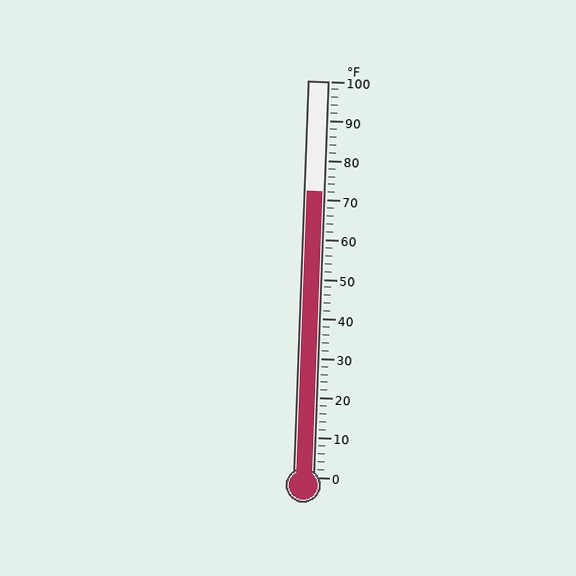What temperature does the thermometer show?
The thermometer shows approximately 72°F.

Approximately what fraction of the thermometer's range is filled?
The thermometer is filled to approximately 70% of its range.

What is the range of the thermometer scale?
The thermometer scale ranges from 0°F to 100°F.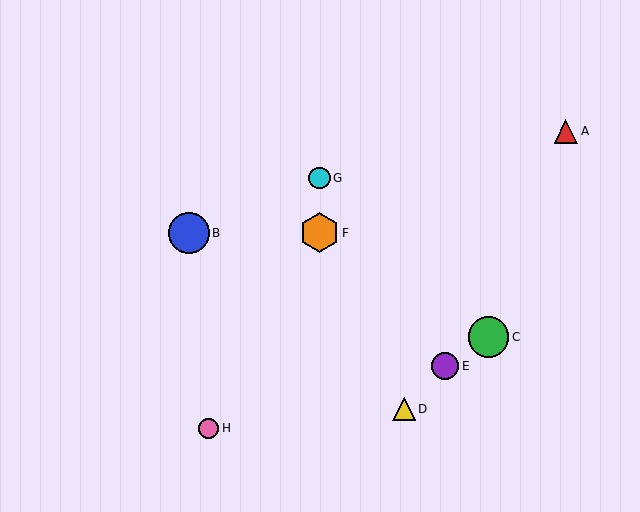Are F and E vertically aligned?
No, F is at x≈319 and E is at x≈445.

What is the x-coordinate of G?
Object G is at x≈319.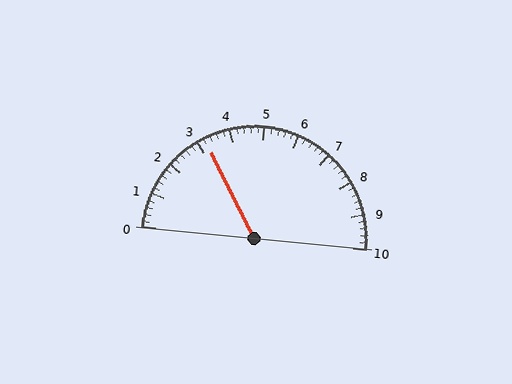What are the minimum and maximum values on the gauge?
The gauge ranges from 0 to 10.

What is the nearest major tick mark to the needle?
The nearest major tick mark is 3.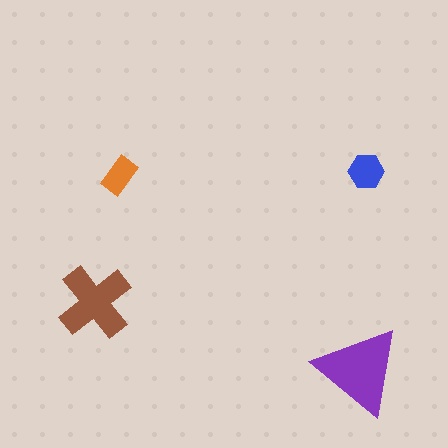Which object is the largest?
The purple triangle.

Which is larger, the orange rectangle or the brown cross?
The brown cross.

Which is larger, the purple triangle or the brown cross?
The purple triangle.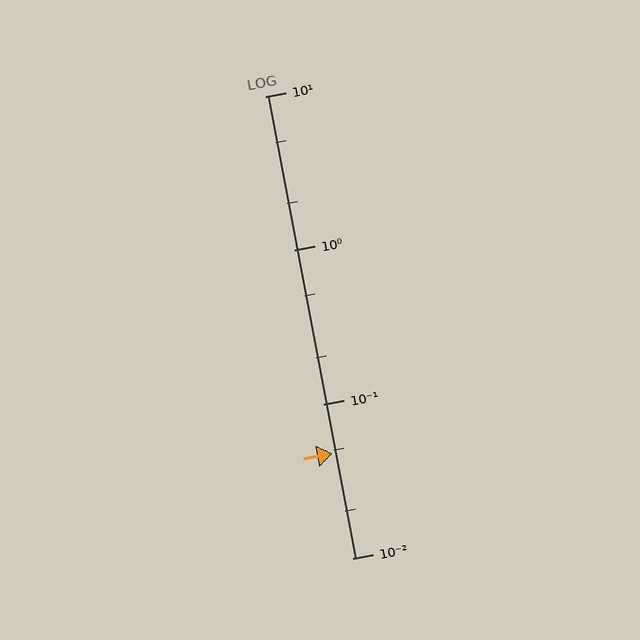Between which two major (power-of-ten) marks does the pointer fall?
The pointer is between 0.01 and 0.1.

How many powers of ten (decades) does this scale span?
The scale spans 3 decades, from 0.01 to 10.